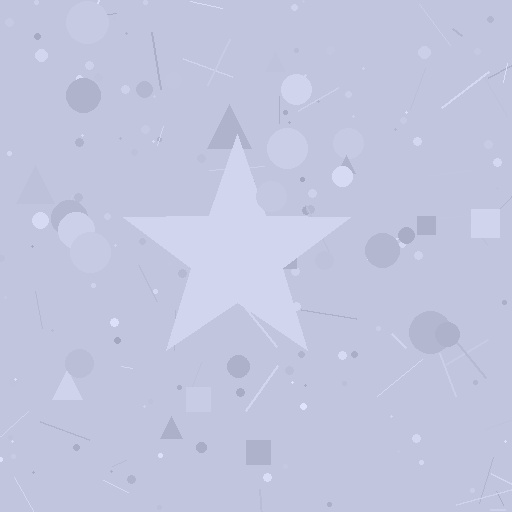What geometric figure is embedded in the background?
A star is embedded in the background.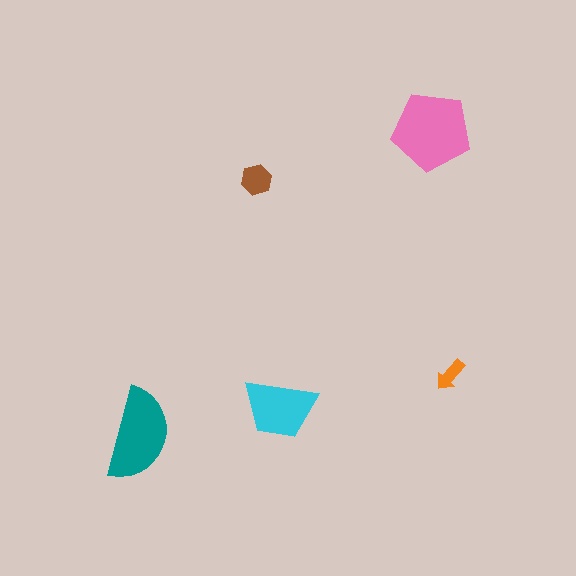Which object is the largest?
The pink pentagon.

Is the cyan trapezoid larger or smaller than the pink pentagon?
Smaller.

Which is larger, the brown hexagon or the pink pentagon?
The pink pentagon.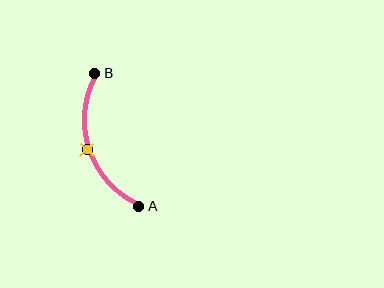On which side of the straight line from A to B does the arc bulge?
The arc bulges to the left of the straight line connecting A and B.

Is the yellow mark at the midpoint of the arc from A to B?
Yes. The yellow mark lies on the arc at equal arc-length from both A and B — it is the arc midpoint.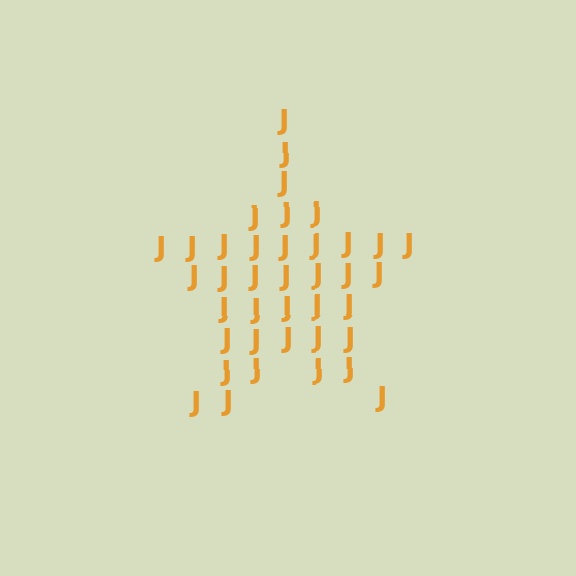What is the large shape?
The large shape is a star.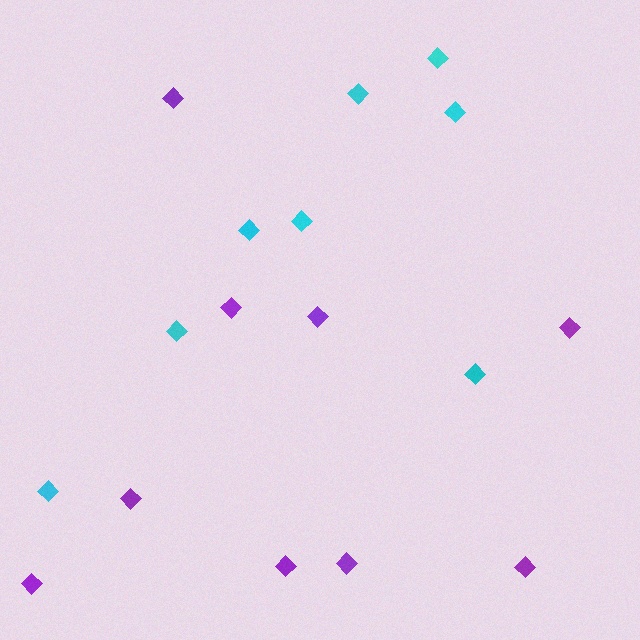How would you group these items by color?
There are 2 groups: one group of purple diamonds (9) and one group of cyan diamonds (8).